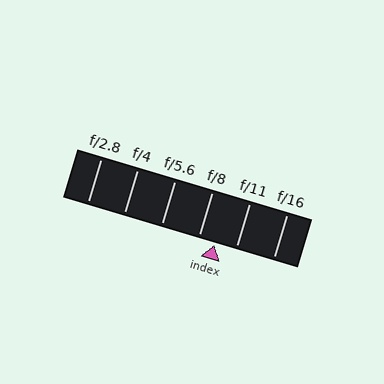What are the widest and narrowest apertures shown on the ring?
The widest aperture shown is f/2.8 and the narrowest is f/16.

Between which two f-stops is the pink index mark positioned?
The index mark is between f/8 and f/11.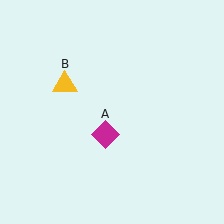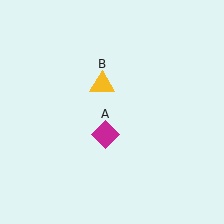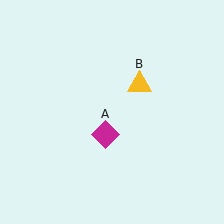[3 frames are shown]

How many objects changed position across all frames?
1 object changed position: yellow triangle (object B).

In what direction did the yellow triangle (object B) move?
The yellow triangle (object B) moved right.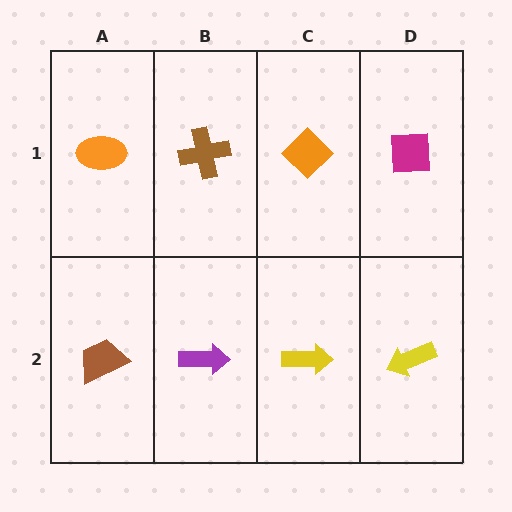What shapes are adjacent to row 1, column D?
A yellow arrow (row 2, column D), an orange diamond (row 1, column C).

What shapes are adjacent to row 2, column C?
An orange diamond (row 1, column C), a purple arrow (row 2, column B), a yellow arrow (row 2, column D).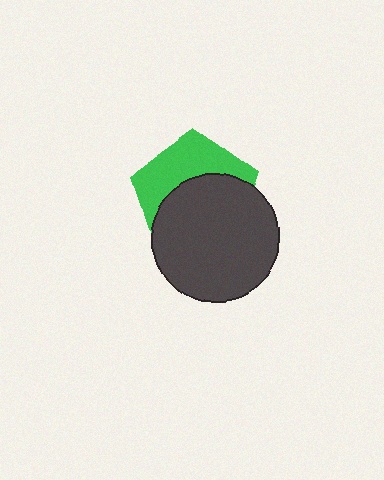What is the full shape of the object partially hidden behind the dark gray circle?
The partially hidden object is a green pentagon.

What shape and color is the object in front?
The object in front is a dark gray circle.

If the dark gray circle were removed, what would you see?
You would see the complete green pentagon.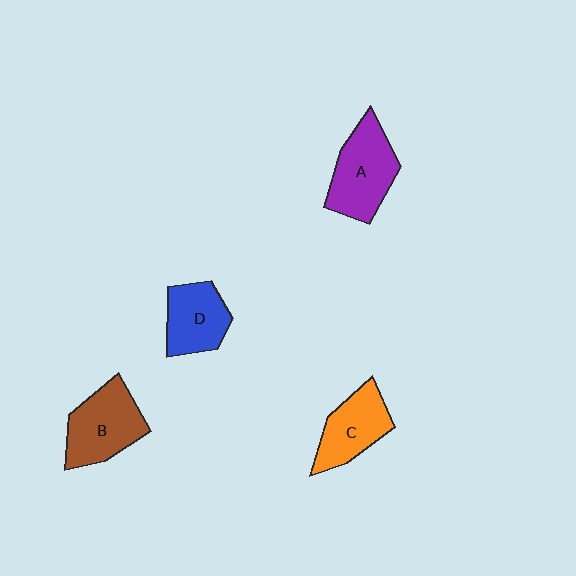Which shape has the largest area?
Shape A (purple).